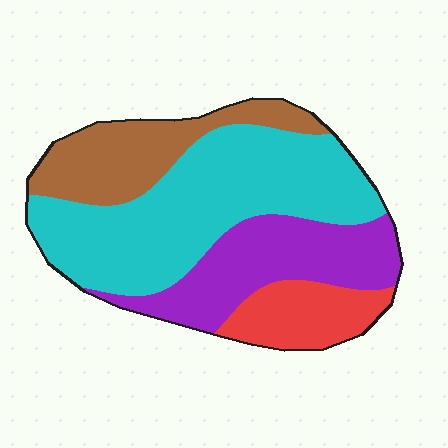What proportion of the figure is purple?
Purple covers roughly 25% of the figure.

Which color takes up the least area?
Red, at roughly 15%.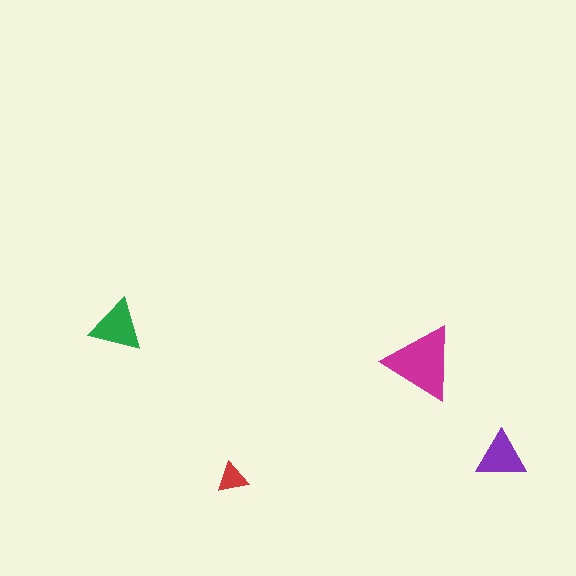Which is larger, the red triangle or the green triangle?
The green one.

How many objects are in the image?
There are 4 objects in the image.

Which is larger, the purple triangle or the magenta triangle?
The magenta one.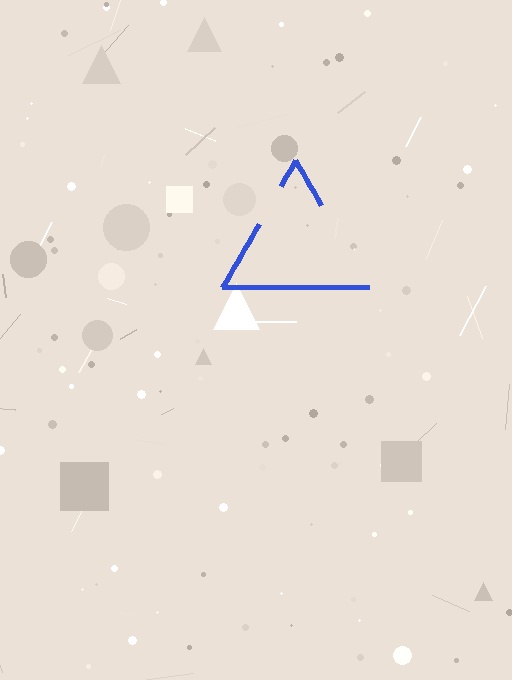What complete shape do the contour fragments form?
The contour fragments form a triangle.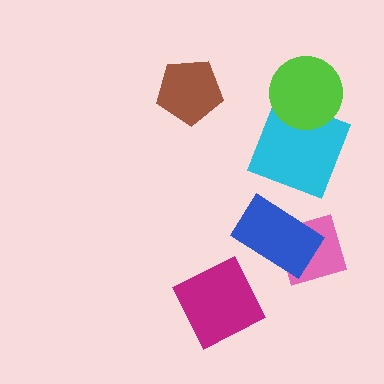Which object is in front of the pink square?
The blue rectangle is in front of the pink square.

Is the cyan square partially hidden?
Yes, it is partially covered by another shape.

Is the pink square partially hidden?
Yes, it is partially covered by another shape.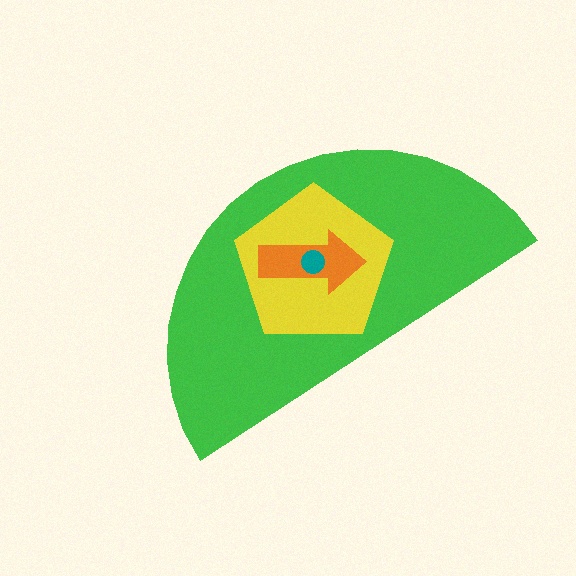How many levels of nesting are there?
4.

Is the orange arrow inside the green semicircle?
Yes.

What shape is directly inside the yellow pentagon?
The orange arrow.